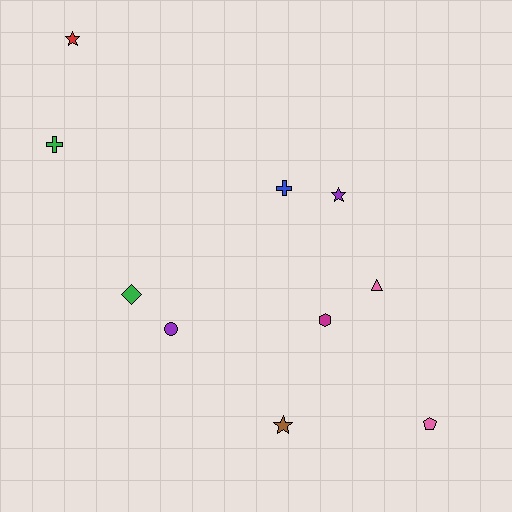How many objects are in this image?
There are 10 objects.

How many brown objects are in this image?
There is 1 brown object.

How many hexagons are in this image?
There is 1 hexagon.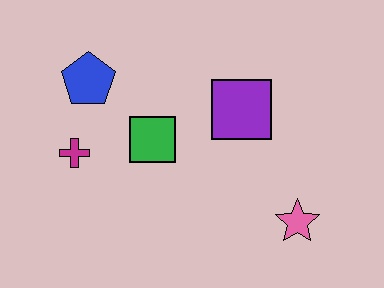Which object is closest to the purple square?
The green square is closest to the purple square.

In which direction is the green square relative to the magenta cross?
The green square is to the right of the magenta cross.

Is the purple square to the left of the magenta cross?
No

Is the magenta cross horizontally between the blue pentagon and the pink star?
No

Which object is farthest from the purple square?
The magenta cross is farthest from the purple square.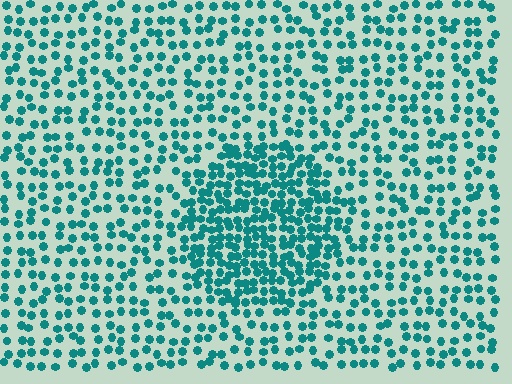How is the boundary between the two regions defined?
The boundary is defined by a change in element density (approximately 2.0x ratio). All elements are the same color, size, and shape.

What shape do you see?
I see a circle.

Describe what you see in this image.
The image contains small teal elements arranged at two different densities. A circle-shaped region is visible where the elements are more densely packed than the surrounding area.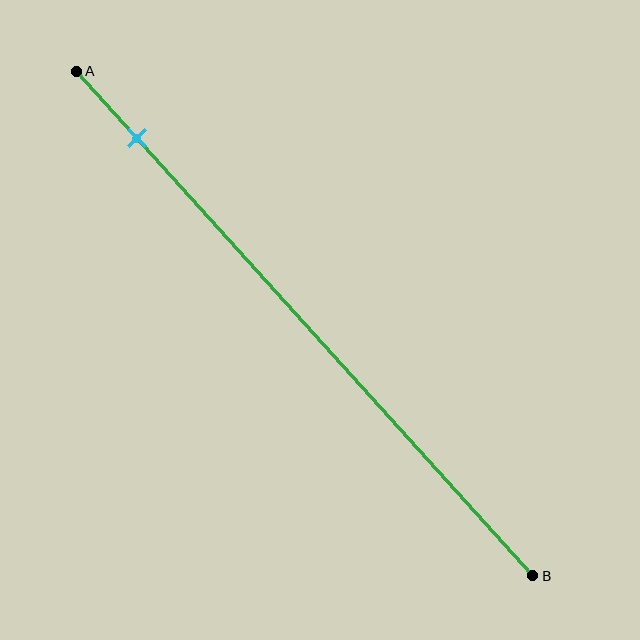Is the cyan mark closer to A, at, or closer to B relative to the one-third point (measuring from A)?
The cyan mark is closer to point A than the one-third point of segment AB.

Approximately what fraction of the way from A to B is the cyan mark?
The cyan mark is approximately 15% of the way from A to B.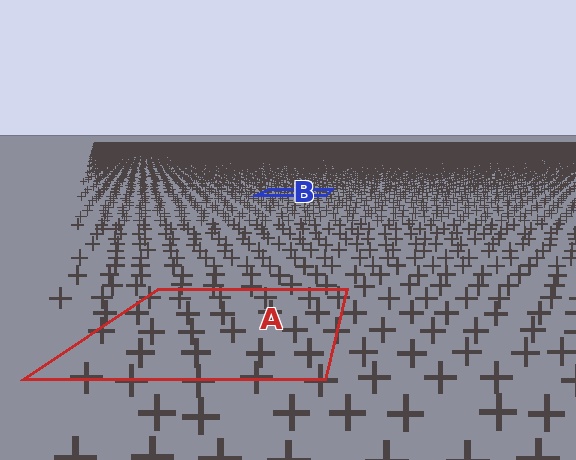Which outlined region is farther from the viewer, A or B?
Region B is farther from the viewer — the texture elements inside it appear smaller and more densely packed.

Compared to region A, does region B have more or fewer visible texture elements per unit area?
Region B has more texture elements per unit area — they are packed more densely because it is farther away.